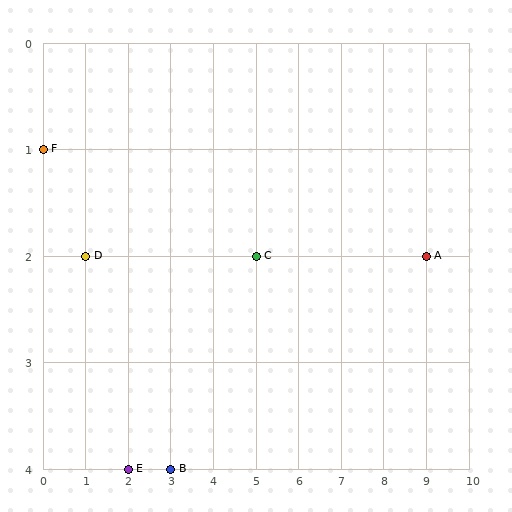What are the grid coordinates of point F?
Point F is at grid coordinates (0, 1).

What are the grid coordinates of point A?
Point A is at grid coordinates (9, 2).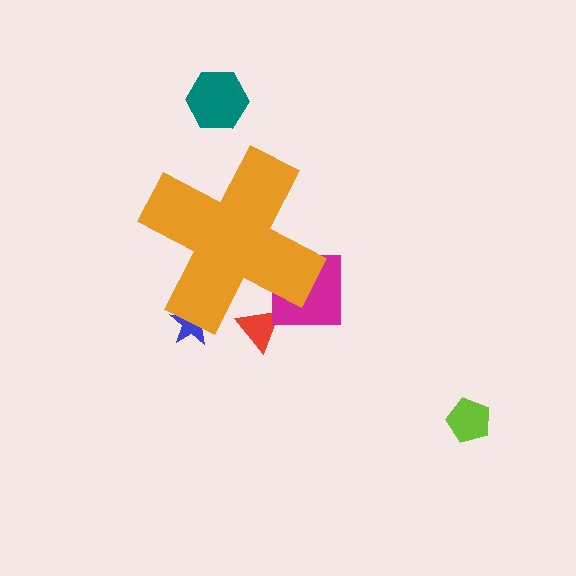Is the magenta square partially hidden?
Yes, the magenta square is partially hidden behind the orange cross.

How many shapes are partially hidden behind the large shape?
3 shapes are partially hidden.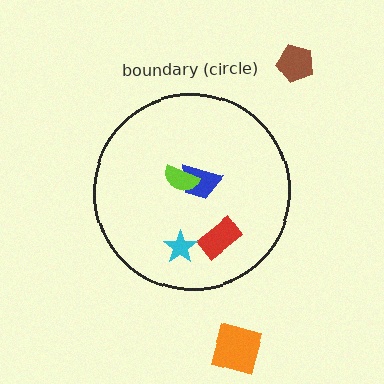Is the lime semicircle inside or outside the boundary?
Inside.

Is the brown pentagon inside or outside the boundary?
Outside.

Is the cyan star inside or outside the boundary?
Inside.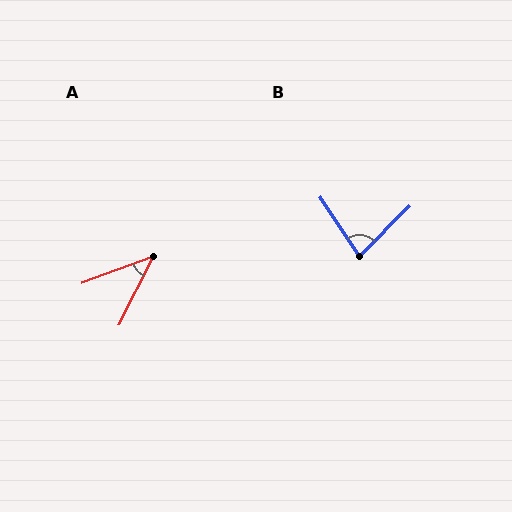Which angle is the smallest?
A, at approximately 43 degrees.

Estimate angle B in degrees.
Approximately 78 degrees.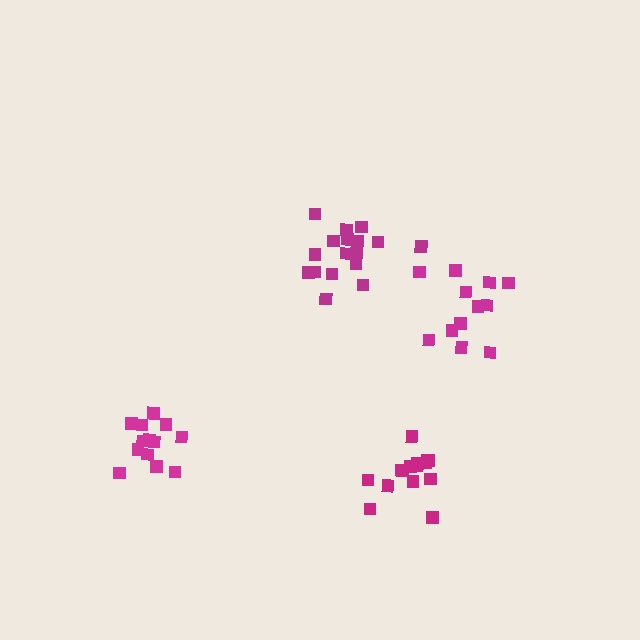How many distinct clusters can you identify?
There are 4 distinct clusters.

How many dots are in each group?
Group 1: 18 dots, Group 2: 15 dots, Group 3: 13 dots, Group 4: 12 dots (58 total).